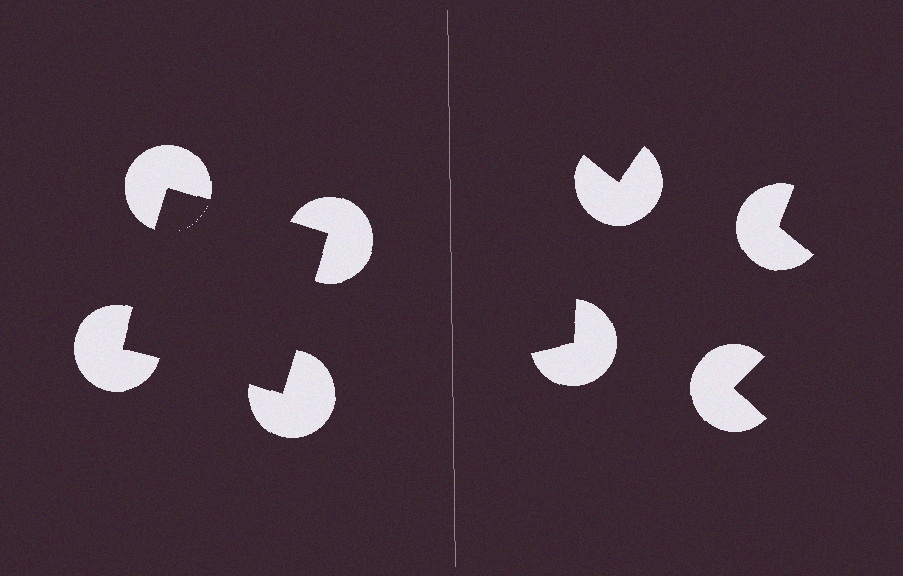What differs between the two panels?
The pac-man discs are positioned identically on both sides; only the wedge orientations differ. On the left they align to a square; on the right they are misaligned.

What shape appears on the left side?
An illusory square.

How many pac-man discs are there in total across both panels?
8 — 4 on each side.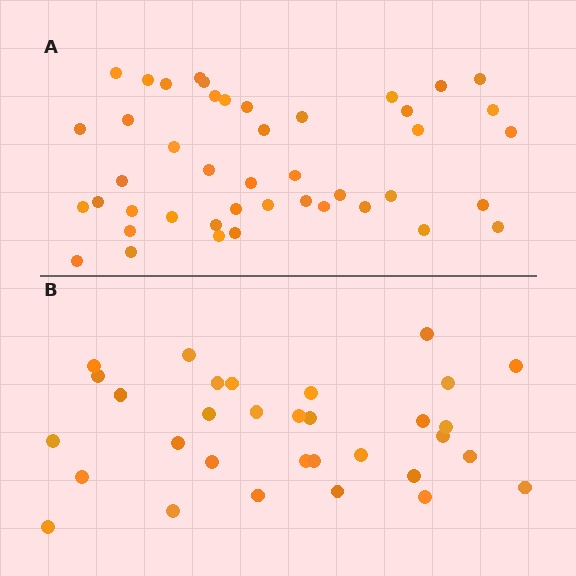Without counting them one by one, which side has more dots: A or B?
Region A (the top region) has more dots.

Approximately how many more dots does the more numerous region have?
Region A has roughly 12 or so more dots than region B.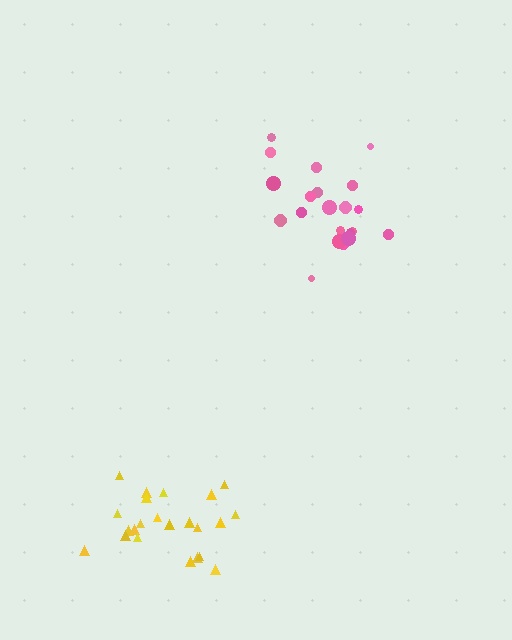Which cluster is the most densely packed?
Yellow.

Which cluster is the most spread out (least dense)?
Pink.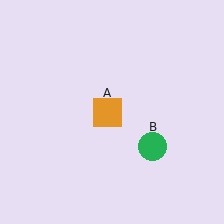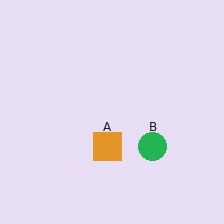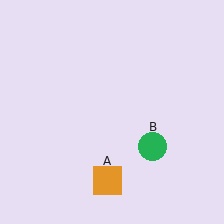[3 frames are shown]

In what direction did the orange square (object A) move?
The orange square (object A) moved down.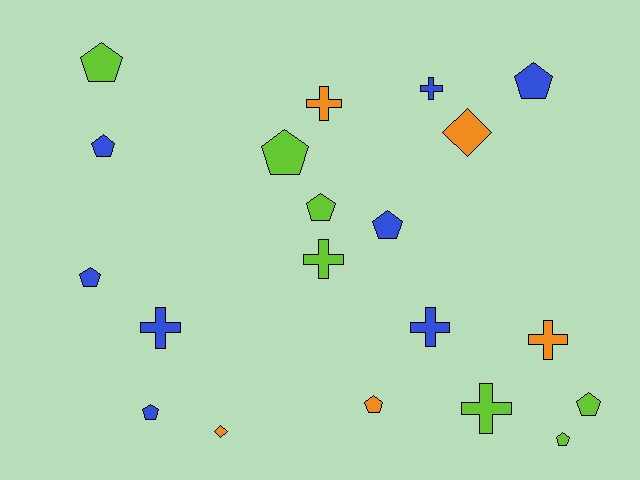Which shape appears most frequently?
Pentagon, with 11 objects.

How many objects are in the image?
There are 20 objects.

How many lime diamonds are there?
There are no lime diamonds.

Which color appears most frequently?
Blue, with 8 objects.